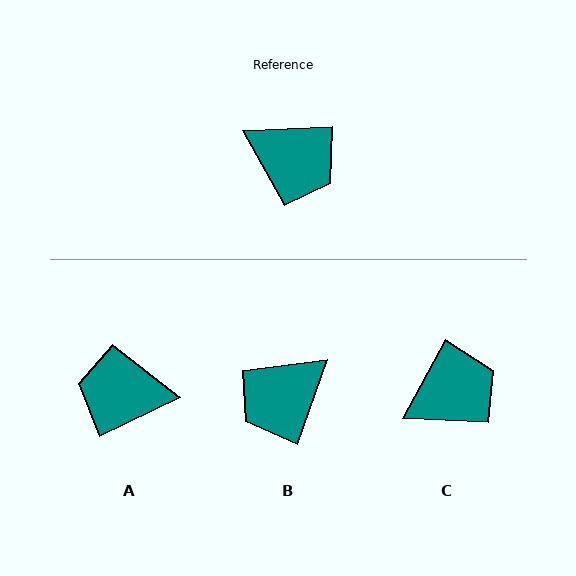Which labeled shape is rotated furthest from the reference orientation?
A, about 156 degrees away.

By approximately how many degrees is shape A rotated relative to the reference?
Approximately 156 degrees clockwise.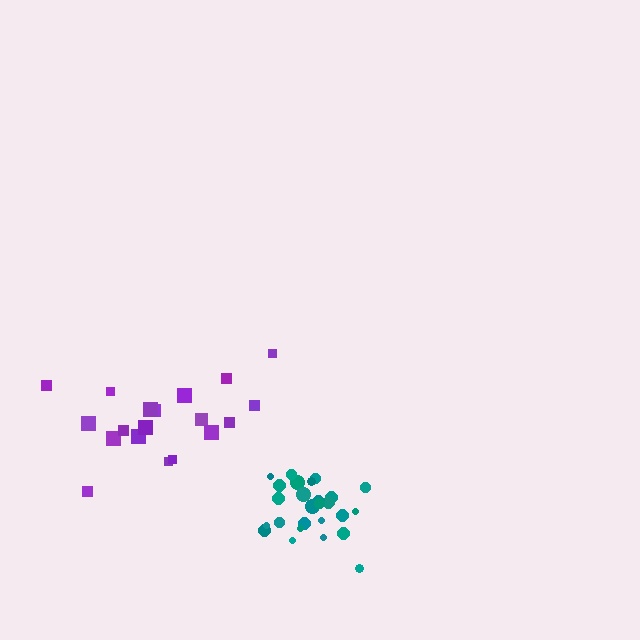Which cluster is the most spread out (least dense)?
Purple.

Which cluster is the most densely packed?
Teal.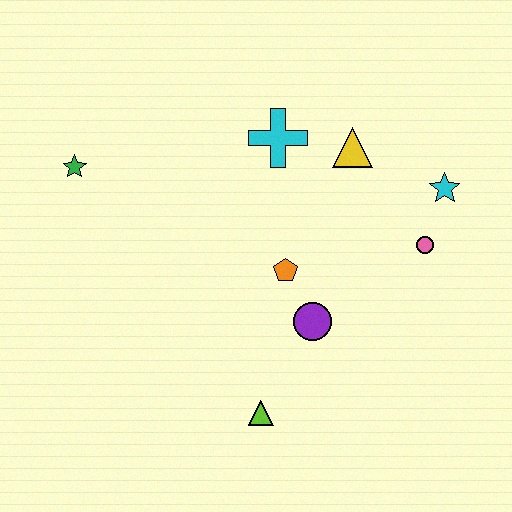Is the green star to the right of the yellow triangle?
No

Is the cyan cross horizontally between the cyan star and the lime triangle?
Yes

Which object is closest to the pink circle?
The cyan star is closest to the pink circle.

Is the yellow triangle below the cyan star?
No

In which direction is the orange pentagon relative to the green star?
The orange pentagon is to the right of the green star.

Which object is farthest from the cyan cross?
The lime triangle is farthest from the cyan cross.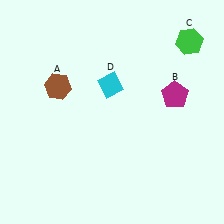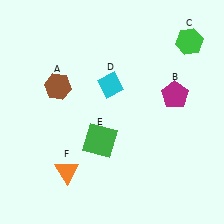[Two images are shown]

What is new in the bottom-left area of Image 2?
A green square (E) was added in the bottom-left area of Image 2.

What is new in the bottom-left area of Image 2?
An orange triangle (F) was added in the bottom-left area of Image 2.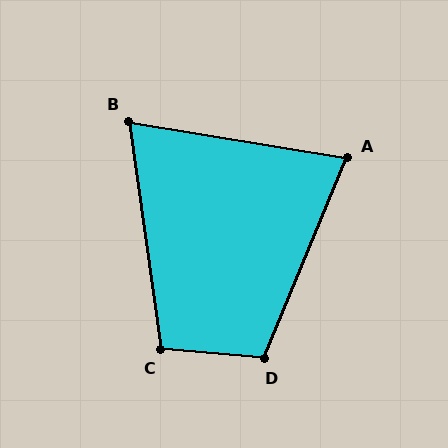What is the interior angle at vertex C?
Approximately 103 degrees (obtuse).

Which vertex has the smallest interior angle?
B, at approximately 73 degrees.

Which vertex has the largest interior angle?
D, at approximately 107 degrees.